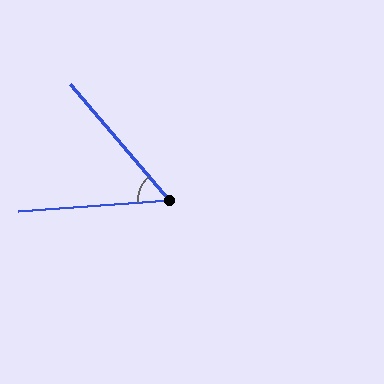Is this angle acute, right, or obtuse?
It is acute.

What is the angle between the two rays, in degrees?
Approximately 53 degrees.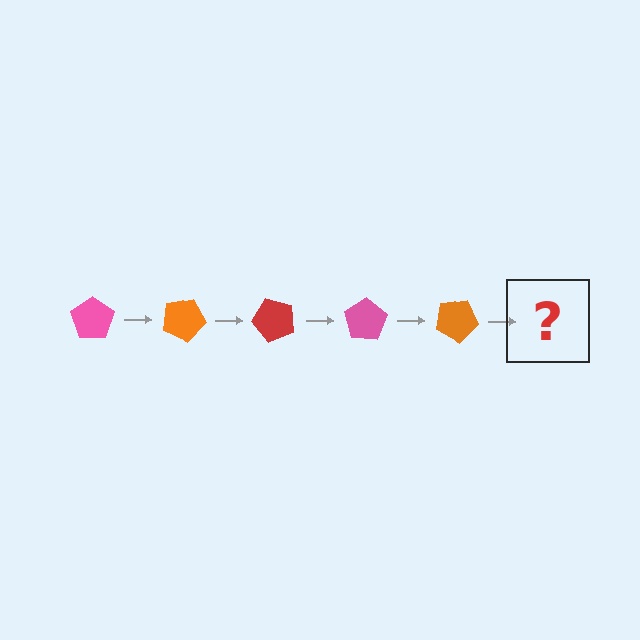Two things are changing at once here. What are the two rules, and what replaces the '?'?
The two rules are that it rotates 25 degrees each step and the color cycles through pink, orange, and red. The '?' should be a red pentagon, rotated 125 degrees from the start.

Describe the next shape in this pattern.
It should be a red pentagon, rotated 125 degrees from the start.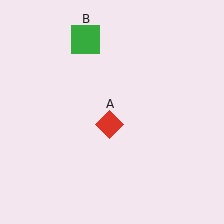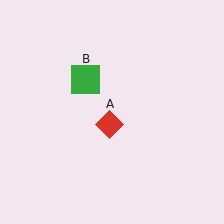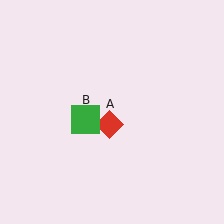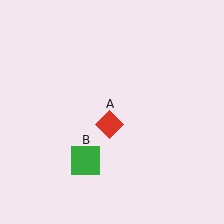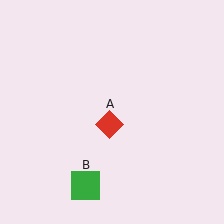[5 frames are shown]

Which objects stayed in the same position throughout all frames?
Red diamond (object A) remained stationary.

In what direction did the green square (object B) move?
The green square (object B) moved down.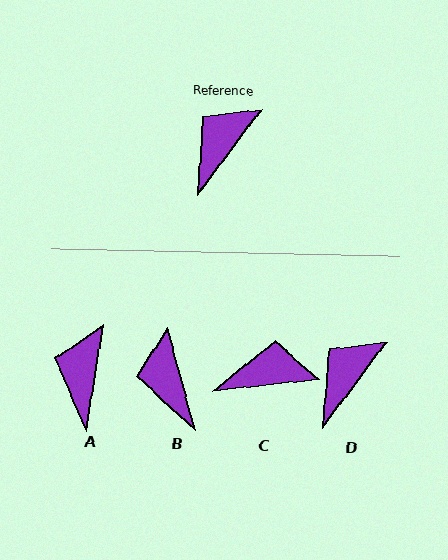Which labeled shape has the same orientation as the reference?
D.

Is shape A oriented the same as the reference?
No, it is off by about 27 degrees.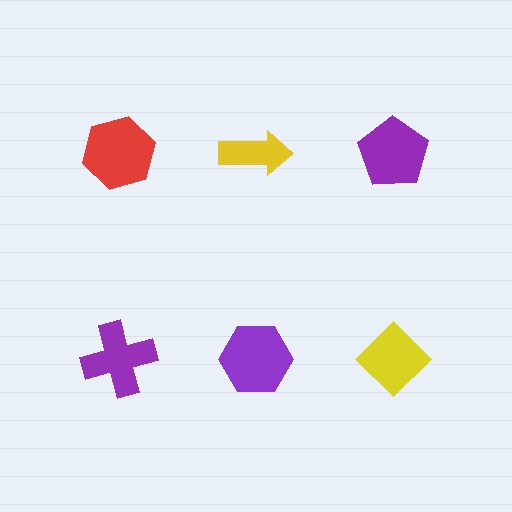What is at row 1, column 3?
A purple pentagon.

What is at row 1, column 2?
A yellow arrow.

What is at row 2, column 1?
A purple cross.